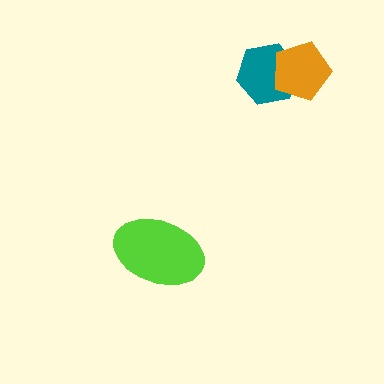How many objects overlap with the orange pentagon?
1 object overlaps with the orange pentagon.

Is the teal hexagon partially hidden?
Yes, it is partially covered by another shape.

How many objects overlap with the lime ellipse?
0 objects overlap with the lime ellipse.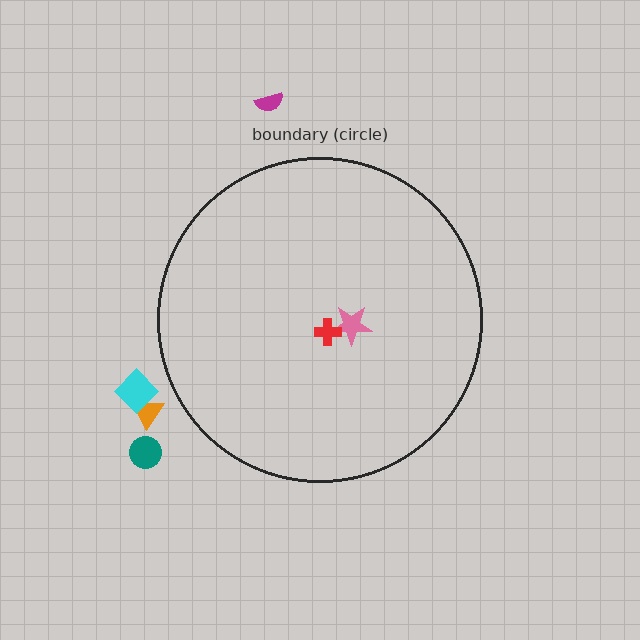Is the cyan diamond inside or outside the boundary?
Outside.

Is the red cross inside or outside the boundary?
Inside.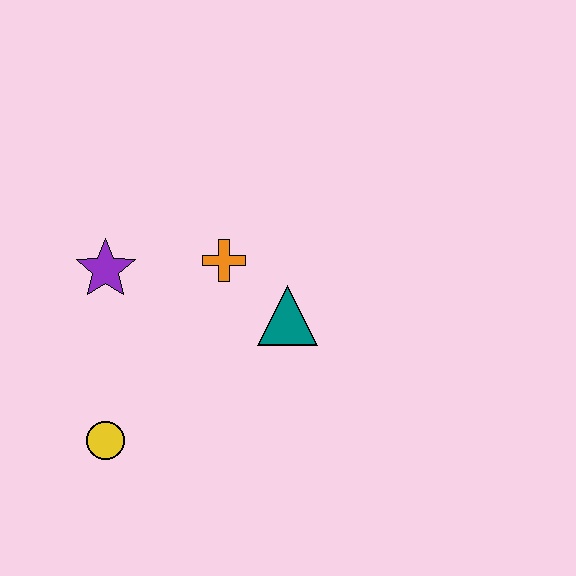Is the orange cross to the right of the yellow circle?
Yes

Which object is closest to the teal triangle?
The orange cross is closest to the teal triangle.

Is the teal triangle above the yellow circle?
Yes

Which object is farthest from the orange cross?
The yellow circle is farthest from the orange cross.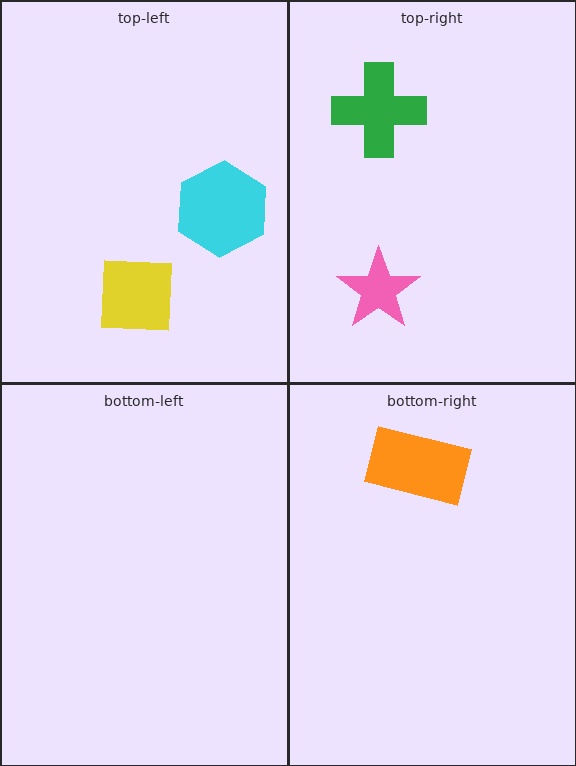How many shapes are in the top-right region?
2.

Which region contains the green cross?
The top-right region.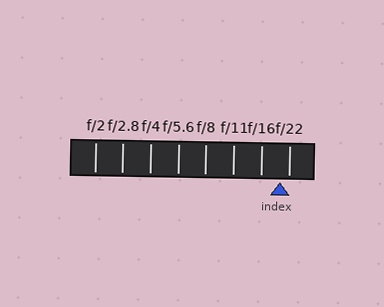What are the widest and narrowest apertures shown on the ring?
The widest aperture shown is f/2 and the narrowest is f/22.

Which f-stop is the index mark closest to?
The index mark is closest to f/22.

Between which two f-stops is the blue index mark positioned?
The index mark is between f/16 and f/22.